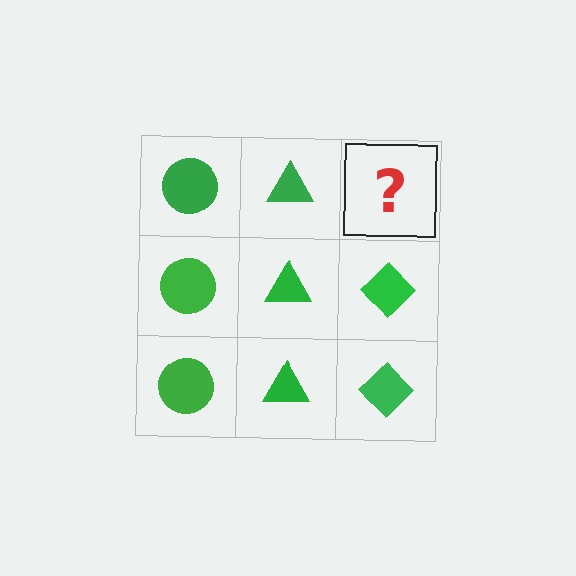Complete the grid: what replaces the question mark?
The question mark should be replaced with a green diamond.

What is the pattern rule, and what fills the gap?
The rule is that each column has a consistent shape. The gap should be filled with a green diamond.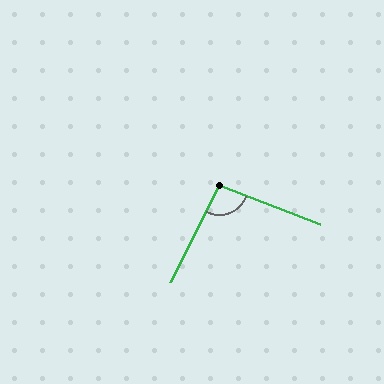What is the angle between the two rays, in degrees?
Approximately 96 degrees.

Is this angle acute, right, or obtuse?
It is obtuse.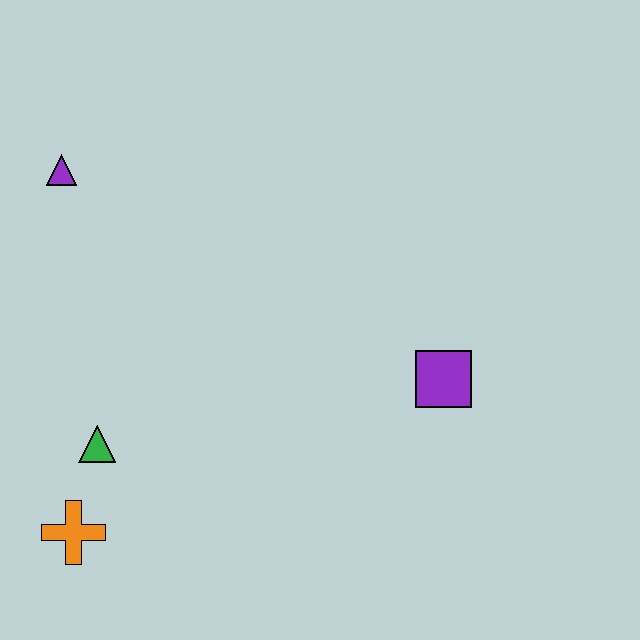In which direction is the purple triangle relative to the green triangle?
The purple triangle is above the green triangle.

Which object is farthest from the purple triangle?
The purple square is farthest from the purple triangle.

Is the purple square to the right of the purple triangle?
Yes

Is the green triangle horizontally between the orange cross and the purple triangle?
No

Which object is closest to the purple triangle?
The green triangle is closest to the purple triangle.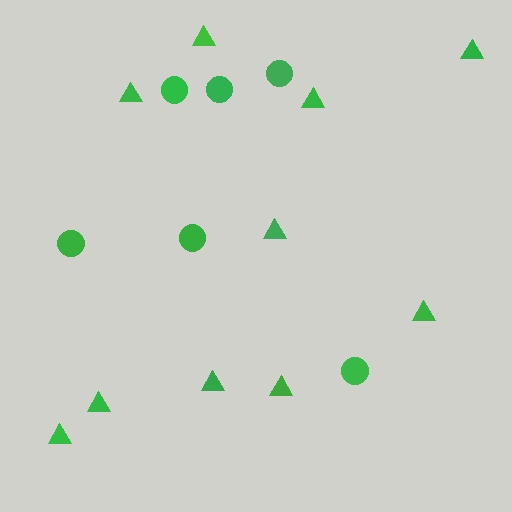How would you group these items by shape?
There are 2 groups: one group of triangles (10) and one group of circles (6).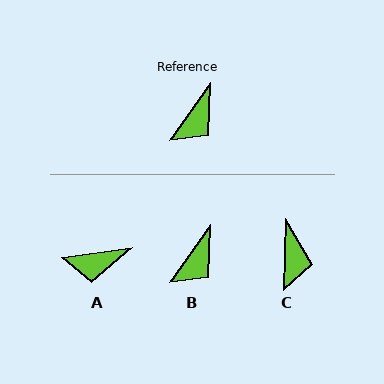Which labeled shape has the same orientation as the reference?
B.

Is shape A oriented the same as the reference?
No, it is off by about 46 degrees.